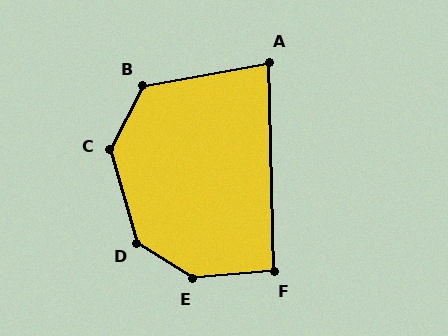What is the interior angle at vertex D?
Approximately 139 degrees (obtuse).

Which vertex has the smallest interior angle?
A, at approximately 81 degrees.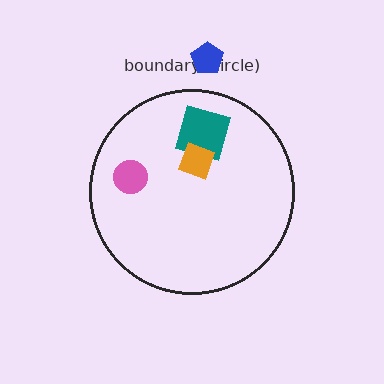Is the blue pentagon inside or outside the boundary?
Outside.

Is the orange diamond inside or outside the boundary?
Inside.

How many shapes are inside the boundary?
3 inside, 1 outside.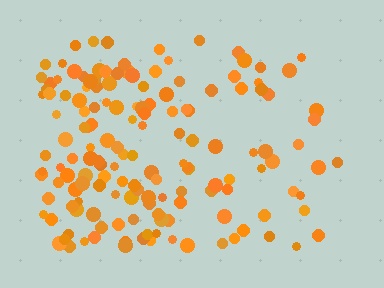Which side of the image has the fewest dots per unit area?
The right.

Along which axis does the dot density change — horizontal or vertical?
Horizontal.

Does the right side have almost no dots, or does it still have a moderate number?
Still a moderate number, just noticeably fewer than the left.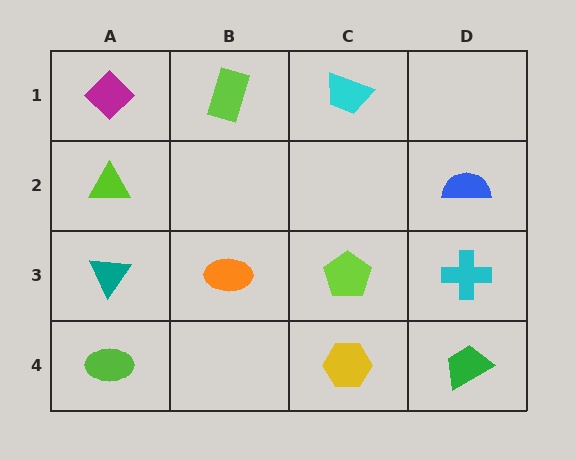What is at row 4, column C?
A yellow hexagon.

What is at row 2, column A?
A lime triangle.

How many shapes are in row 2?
2 shapes.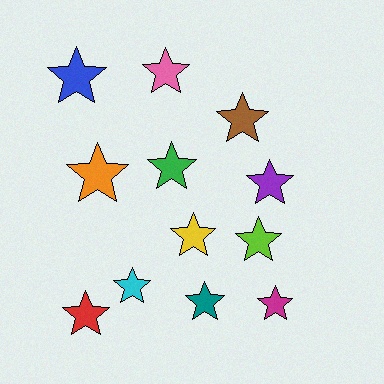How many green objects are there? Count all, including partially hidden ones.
There is 1 green object.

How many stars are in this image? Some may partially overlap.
There are 12 stars.